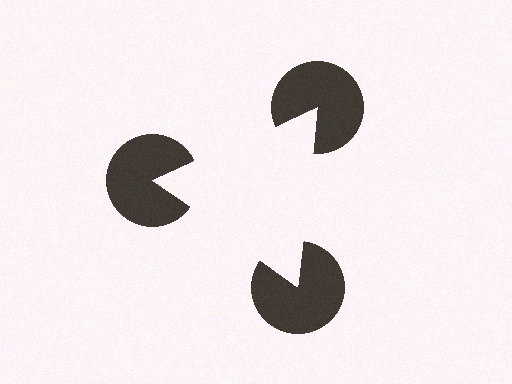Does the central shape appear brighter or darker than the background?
It typically appears slightly brighter than the background, even though no actual brightness change is drawn.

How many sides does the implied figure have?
3 sides.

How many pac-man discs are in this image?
There are 3 — one at each vertex of the illusory triangle.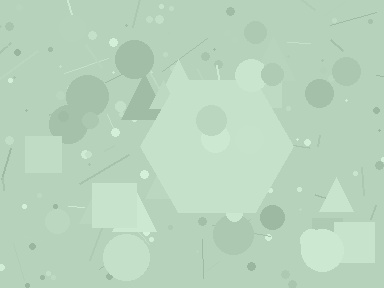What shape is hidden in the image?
A hexagon is hidden in the image.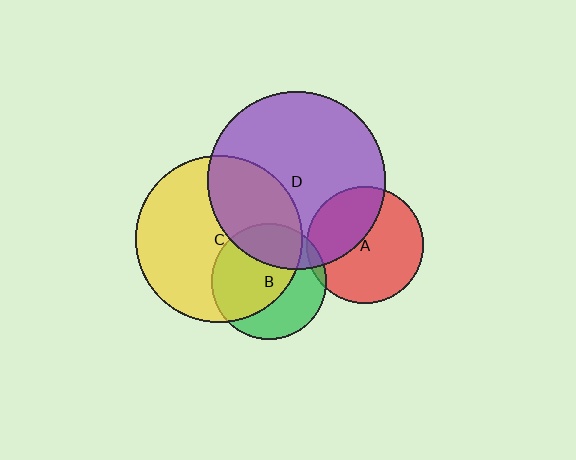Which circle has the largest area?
Circle D (purple).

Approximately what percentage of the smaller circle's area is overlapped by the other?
Approximately 60%.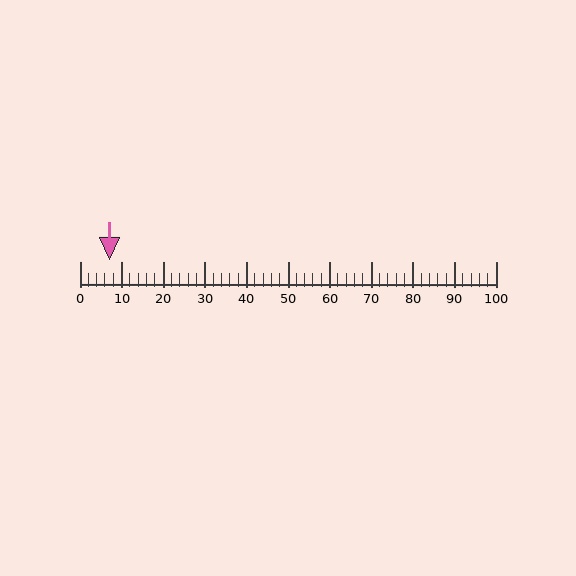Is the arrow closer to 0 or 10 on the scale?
The arrow is closer to 10.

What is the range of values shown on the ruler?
The ruler shows values from 0 to 100.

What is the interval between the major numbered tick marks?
The major tick marks are spaced 10 units apart.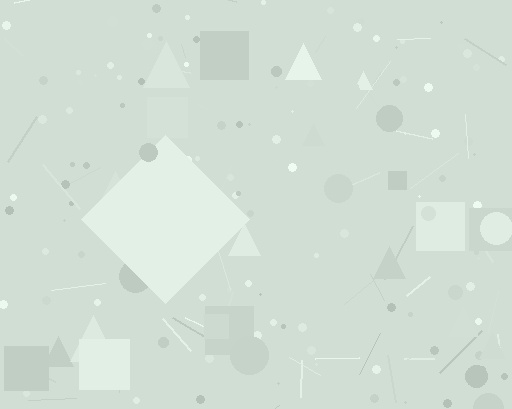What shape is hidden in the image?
A diamond is hidden in the image.